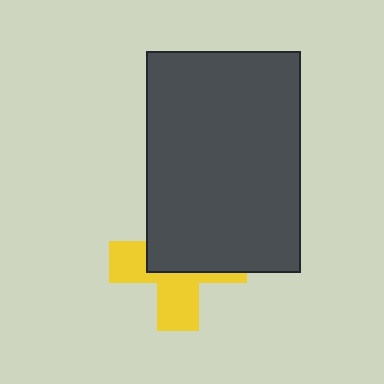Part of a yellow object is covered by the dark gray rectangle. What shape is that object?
It is a cross.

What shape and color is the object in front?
The object in front is a dark gray rectangle.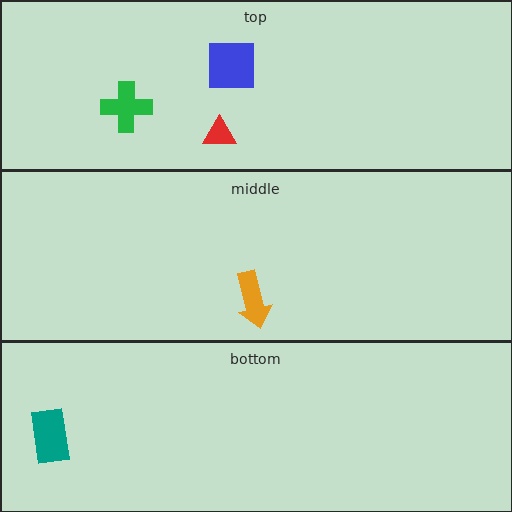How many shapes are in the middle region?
1.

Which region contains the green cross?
The top region.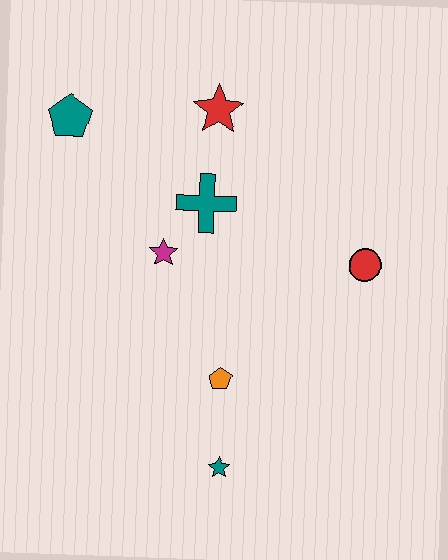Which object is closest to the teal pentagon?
The red star is closest to the teal pentagon.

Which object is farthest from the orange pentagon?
The teal pentagon is farthest from the orange pentagon.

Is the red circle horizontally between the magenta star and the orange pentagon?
No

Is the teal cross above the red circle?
Yes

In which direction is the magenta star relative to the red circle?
The magenta star is to the left of the red circle.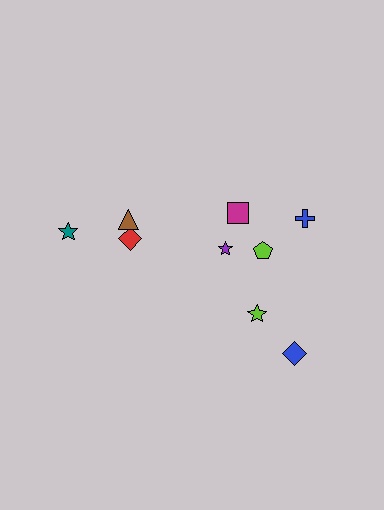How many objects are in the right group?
There are 6 objects.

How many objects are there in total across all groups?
There are 9 objects.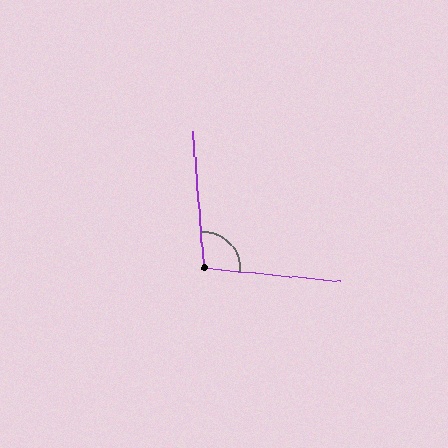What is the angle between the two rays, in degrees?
Approximately 101 degrees.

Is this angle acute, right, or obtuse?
It is obtuse.